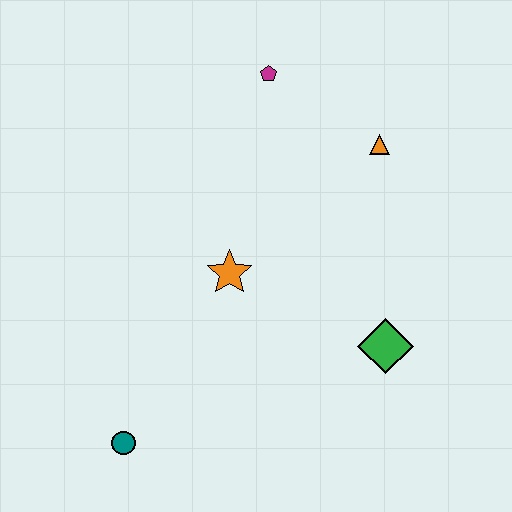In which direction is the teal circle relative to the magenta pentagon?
The teal circle is below the magenta pentagon.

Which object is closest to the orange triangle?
The magenta pentagon is closest to the orange triangle.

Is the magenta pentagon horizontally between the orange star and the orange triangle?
Yes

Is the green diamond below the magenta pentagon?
Yes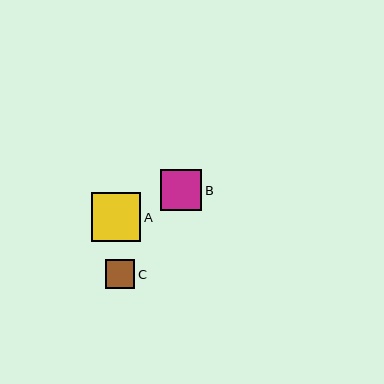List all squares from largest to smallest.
From largest to smallest: A, B, C.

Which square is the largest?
Square A is the largest with a size of approximately 50 pixels.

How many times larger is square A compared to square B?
Square A is approximately 1.2 times the size of square B.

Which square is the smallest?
Square C is the smallest with a size of approximately 29 pixels.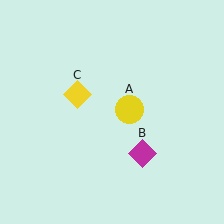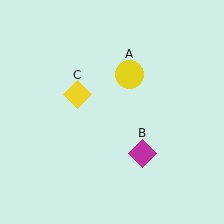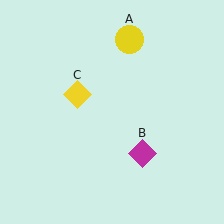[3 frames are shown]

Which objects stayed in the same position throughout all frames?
Magenta diamond (object B) and yellow diamond (object C) remained stationary.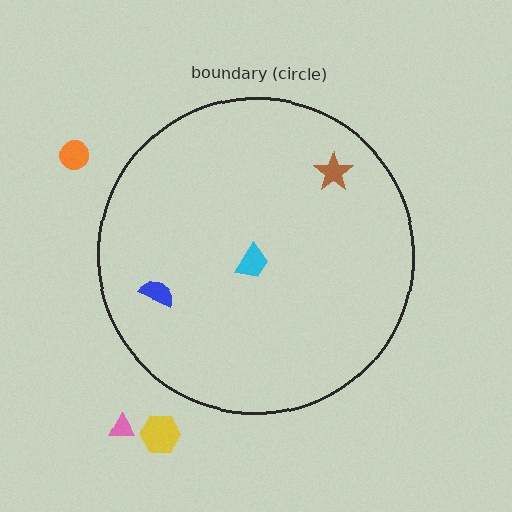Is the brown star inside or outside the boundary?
Inside.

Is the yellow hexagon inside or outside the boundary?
Outside.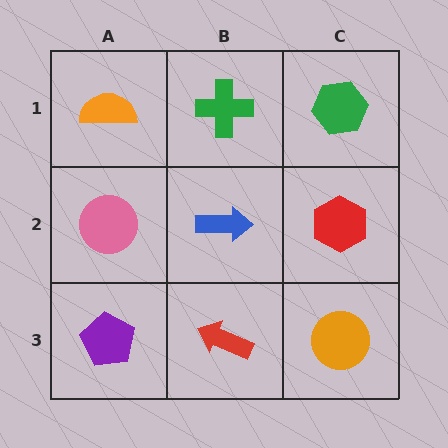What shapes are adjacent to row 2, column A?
An orange semicircle (row 1, column A), a purple pentagon (row 3, column A), a blue arrow (row 2, column B).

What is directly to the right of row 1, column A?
A green cross.